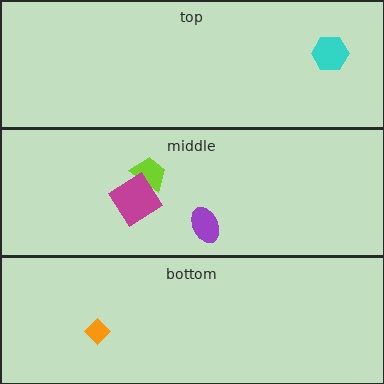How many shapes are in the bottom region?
1.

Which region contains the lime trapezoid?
The middle region.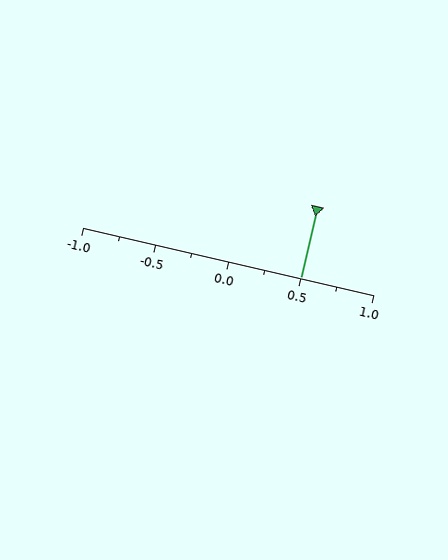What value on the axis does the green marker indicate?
The marker indicates approximately 0.5.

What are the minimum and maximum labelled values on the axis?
The axis runs from -1.0 to 1.0.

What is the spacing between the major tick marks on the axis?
The major ticks are spaced 0.5 apart.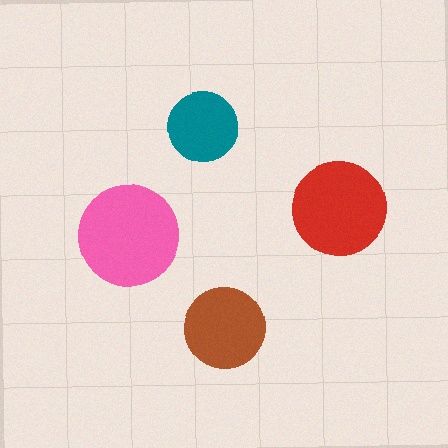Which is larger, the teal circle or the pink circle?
The pink one.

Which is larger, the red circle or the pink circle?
The pink one.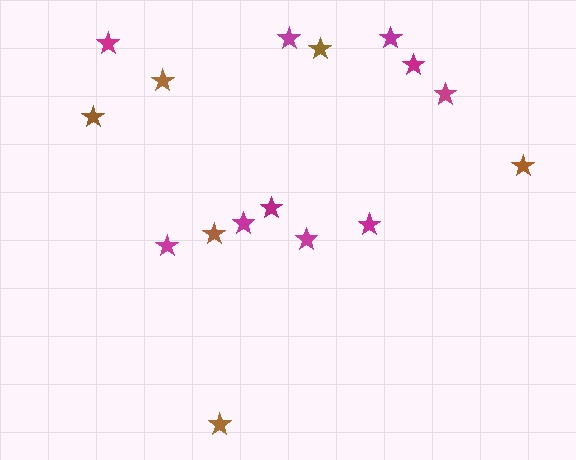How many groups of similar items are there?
There are 2 groups: one group of brown stars (6) and one group of magenta stars (10).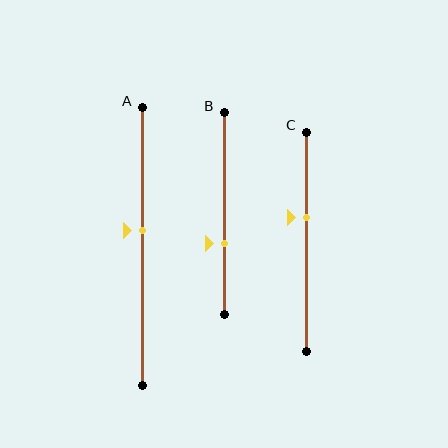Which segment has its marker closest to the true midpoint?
Segment A has its marker closest to the true midpoint.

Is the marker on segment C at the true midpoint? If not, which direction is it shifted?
No, the marker on segment C is shifted upward by about 11% of the segment length.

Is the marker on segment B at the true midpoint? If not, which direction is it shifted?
No, the marker on segment B is shifted downward by about 15% of the segment length.